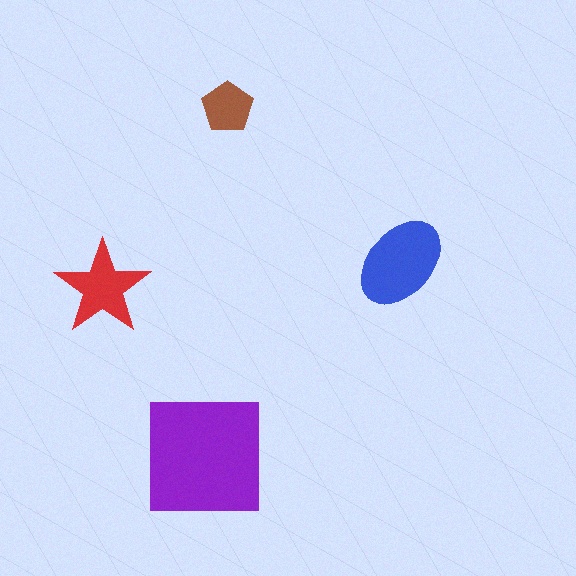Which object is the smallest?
The brown pentagon.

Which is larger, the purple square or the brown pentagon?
The purple square.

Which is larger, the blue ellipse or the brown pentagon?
The blue ellipse.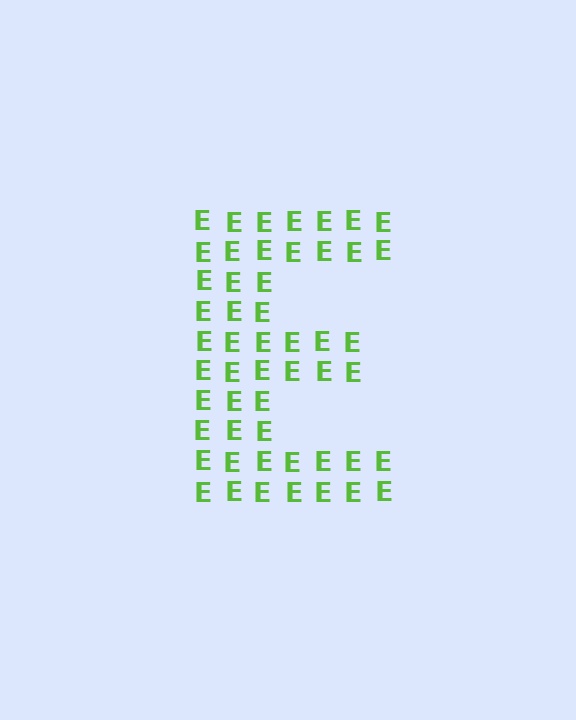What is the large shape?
The large shape is the letter E.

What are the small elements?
The small elements are letter E's.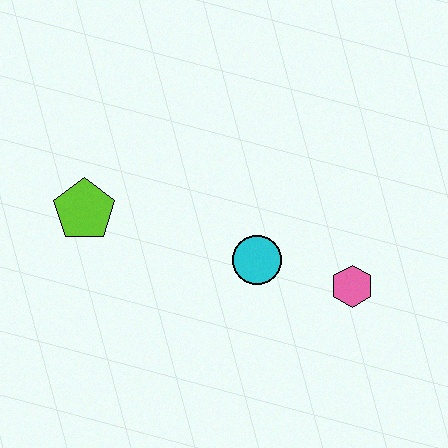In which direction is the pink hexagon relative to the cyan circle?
The pink hexagon is to the right of the cyan circle.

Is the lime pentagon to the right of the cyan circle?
No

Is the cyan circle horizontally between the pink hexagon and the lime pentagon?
Yes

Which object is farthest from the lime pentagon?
The pink hexagon is farthest from the lime pentagon.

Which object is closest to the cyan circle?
The pink hexagon is closest to the cyan circle.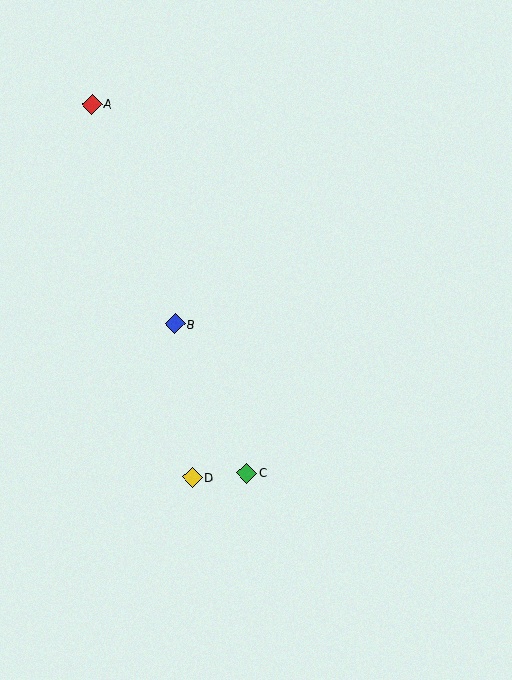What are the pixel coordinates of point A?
Point A is at (92, 104).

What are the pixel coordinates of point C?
Point C is at (247, 473).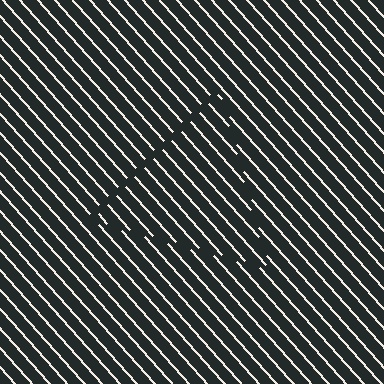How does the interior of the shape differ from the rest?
The interior of the shape contains the same grating, shifted by half a period — the contour is defined by the phase discontinuity where line-ends from the inner and outer gratings abut.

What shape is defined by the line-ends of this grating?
An illusory triangle. The interior of the shape contains the same grating, shifted by half a period — the contour is defined by the phase discontinuity where line-ends from the inner and outer gratings abut.